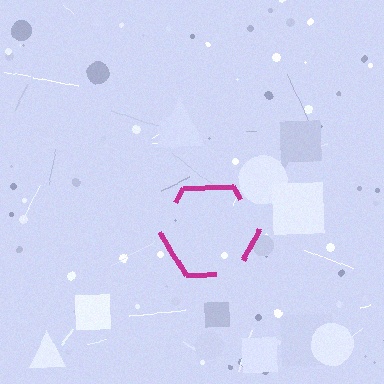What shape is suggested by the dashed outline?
The dashed outline suggests a hexagon.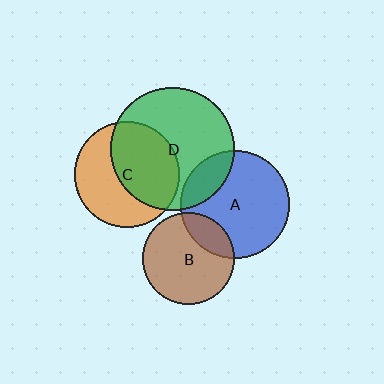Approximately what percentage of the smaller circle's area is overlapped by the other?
Approximately 50%.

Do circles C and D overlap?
Yes.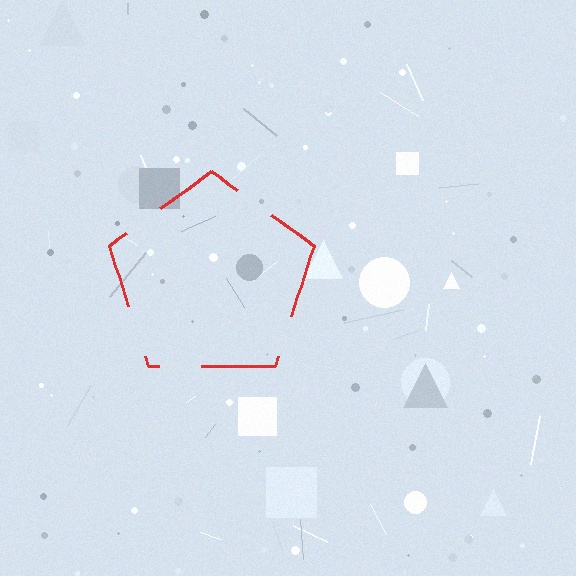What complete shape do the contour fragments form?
The contour fragments form a pentagon.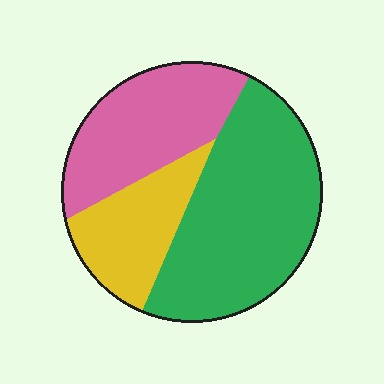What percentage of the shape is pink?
Pink covers about 30% of the shape.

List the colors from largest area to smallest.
From largest to smallest: green, pink, yellow.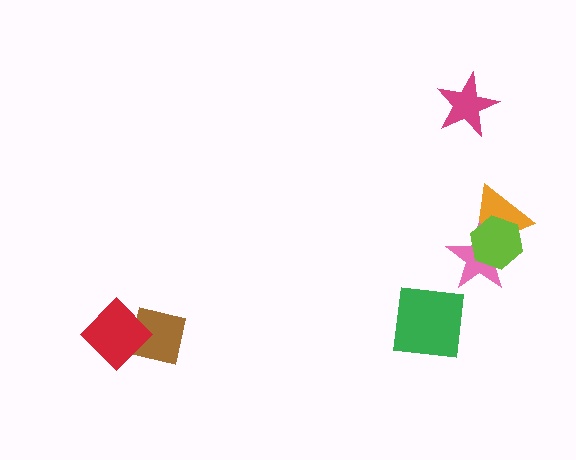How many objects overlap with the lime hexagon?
2 objects overlap with the lime hexagon.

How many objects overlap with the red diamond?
1 object overlaps with the red diamond.